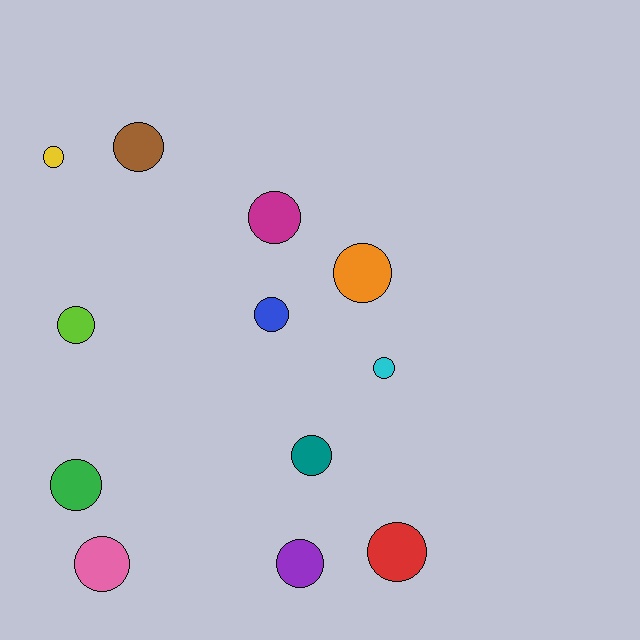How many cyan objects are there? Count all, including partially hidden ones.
There is 1 cyan object.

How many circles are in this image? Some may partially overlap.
There are 12 circles.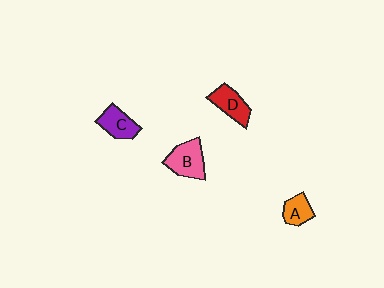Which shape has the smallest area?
Shape A (orange).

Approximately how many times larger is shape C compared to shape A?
Approximately 1.3 times.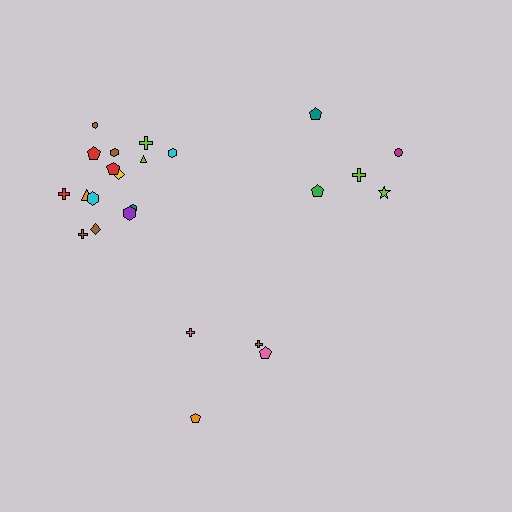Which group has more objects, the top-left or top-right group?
The top-left group.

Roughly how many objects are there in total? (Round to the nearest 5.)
Roughly 25 objects in total.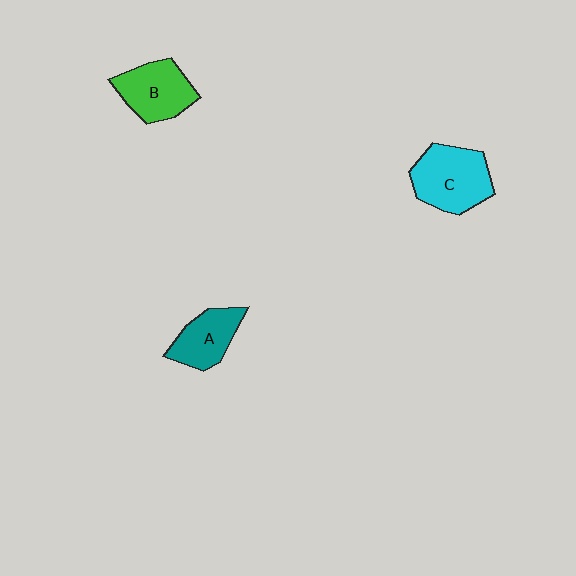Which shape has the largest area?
Shape C (cyan).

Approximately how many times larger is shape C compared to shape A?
Approximately 1.4 times.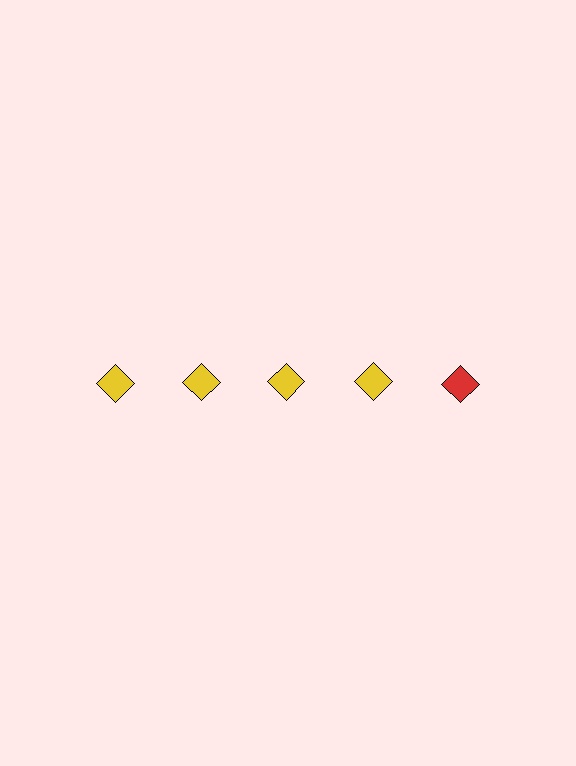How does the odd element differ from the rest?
It has a different color: red instead of yellow.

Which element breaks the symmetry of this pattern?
The red diamond in the top row, rightmost column breaks the symmetry. All other shapes are yellow diamonds.